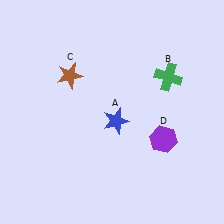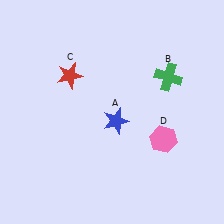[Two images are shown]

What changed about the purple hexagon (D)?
In Image 1, D is purple. In Image 2, it changed to pink.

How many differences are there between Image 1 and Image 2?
There are 2 differences between the two images.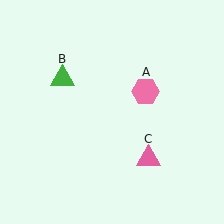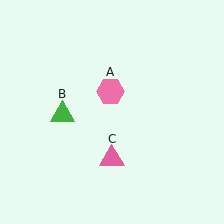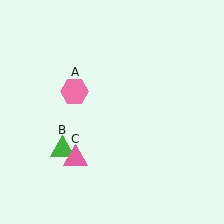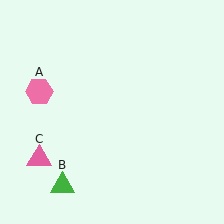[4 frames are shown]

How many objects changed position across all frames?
3 objects changed position: pink hexagon (object A), green triangle (object B), pink triangle (object C).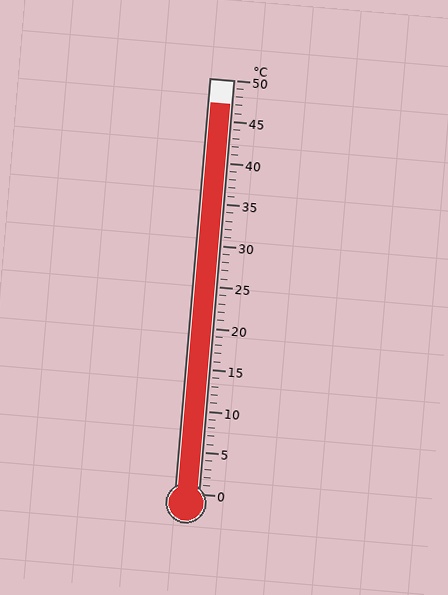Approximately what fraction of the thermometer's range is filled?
The thermometer is filled to approximately 95% of its range.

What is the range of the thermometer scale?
The thermometer scale ranges from 0°C to 50°C.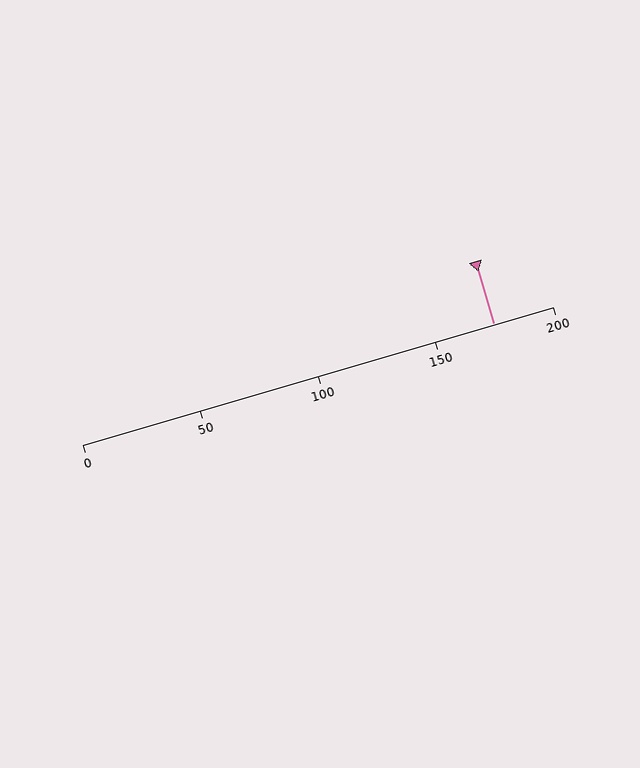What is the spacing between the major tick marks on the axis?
The major ticks are spaced 50 apart.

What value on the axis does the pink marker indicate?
The marker indicates approximately 175.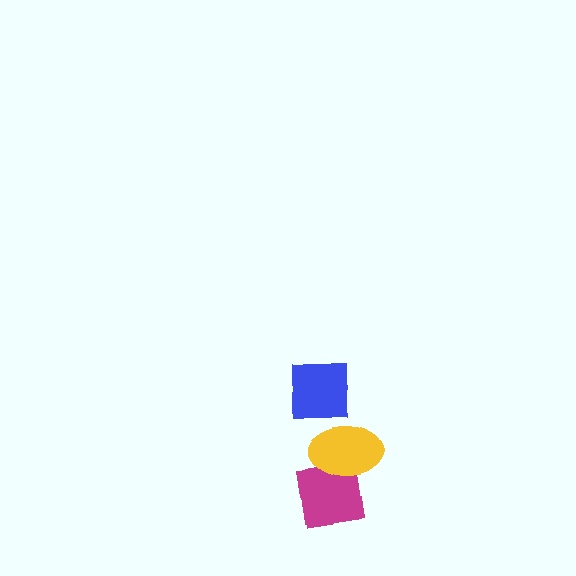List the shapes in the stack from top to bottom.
From top to bottom: the blue square, the yellow ellipse, the magenta square.